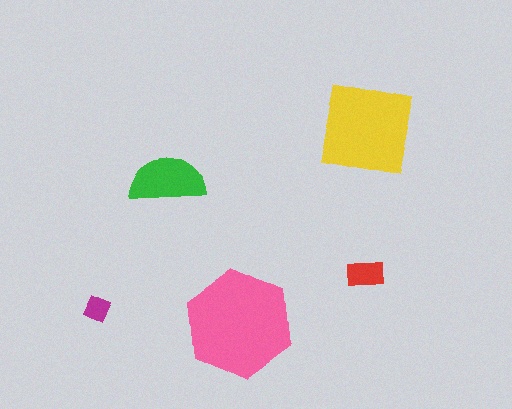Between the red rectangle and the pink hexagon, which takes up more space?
The pink hexagon.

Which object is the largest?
The pink hexagon.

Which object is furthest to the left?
The magenta diamond is leftmost.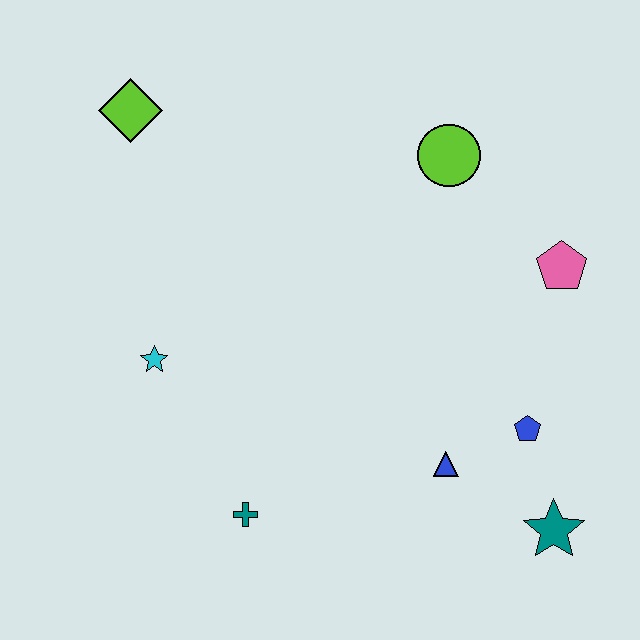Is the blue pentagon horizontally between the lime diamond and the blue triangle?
No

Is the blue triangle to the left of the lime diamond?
No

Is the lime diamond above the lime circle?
Yes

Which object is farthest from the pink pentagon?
The lime diamond is farthest from the pink pentagon.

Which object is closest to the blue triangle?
The blue pentagon is closest to the blue triangle.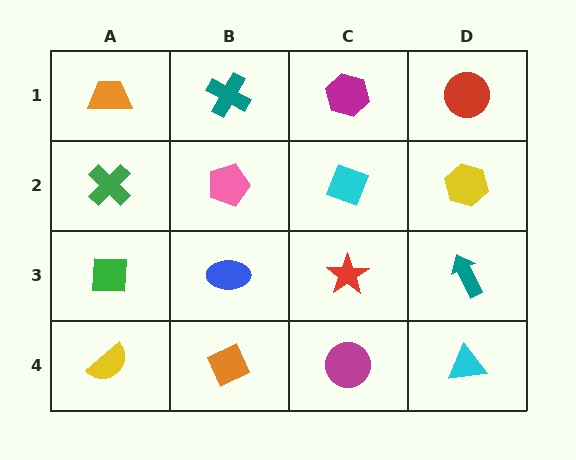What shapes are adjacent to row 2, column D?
A red circle (row 1, column D), a teal arrow (row 3, column D), a cyan diamond (row 2, column C).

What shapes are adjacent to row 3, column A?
A green cross (row 2, column A), a yellow semicircle (row 4, column A), a blue ellipse (row 3, column B).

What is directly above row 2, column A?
An orange trapezoid.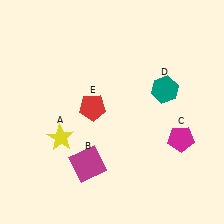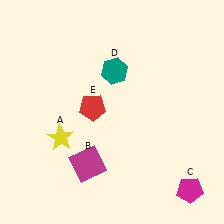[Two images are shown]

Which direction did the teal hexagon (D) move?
The teal hexagon (D) moved left.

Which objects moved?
The objects that moved are: the magenta pentagon (C), the teal hexagon (D).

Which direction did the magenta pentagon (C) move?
The magenta pentagon (C) moved down.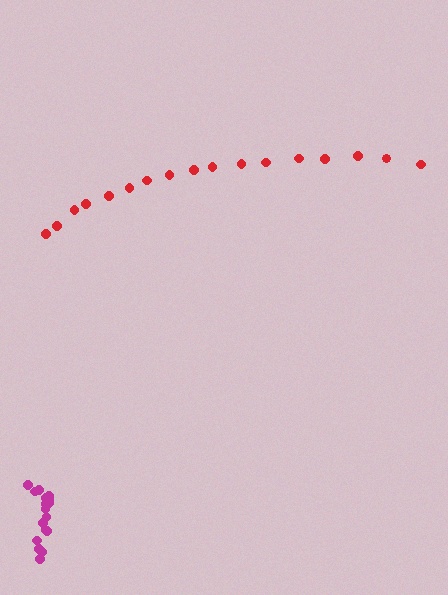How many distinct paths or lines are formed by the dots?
There are 2 distinct paths.